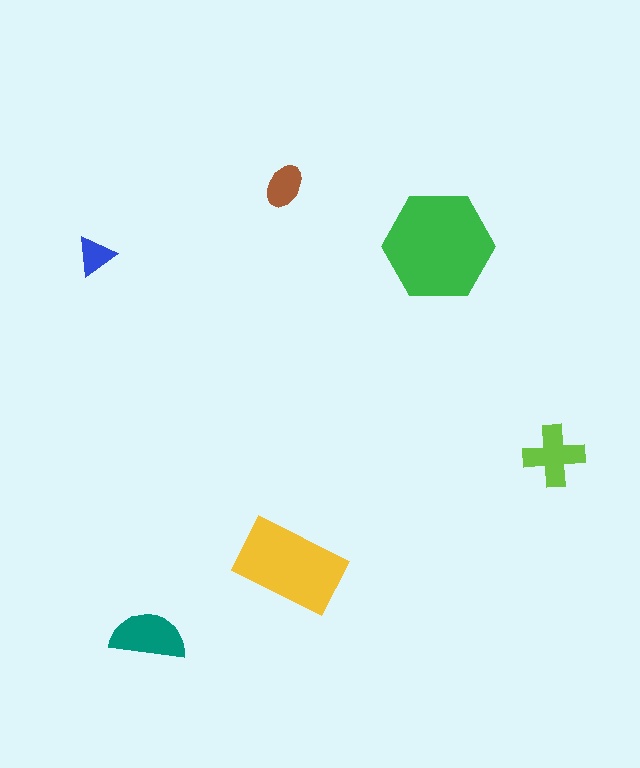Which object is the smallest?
The blue triangle.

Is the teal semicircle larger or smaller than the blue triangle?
Larger.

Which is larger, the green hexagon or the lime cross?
The green hexagon.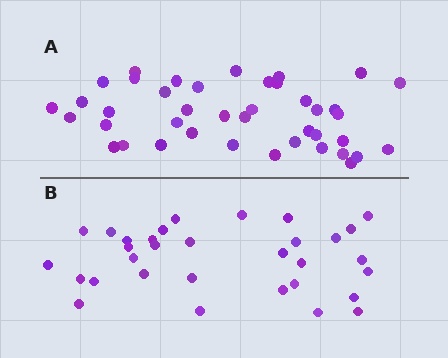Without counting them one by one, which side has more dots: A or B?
Region A (the top region) has more dots.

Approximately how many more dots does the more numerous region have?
Region A has roughly 8 or so more dots than region B.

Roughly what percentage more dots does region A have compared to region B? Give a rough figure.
About 30% more.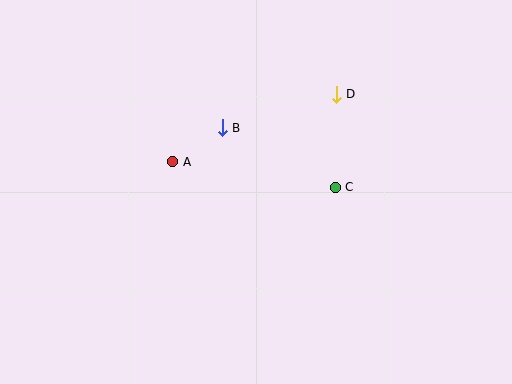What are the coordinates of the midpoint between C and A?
The midpoint between C and A is at (254, 175).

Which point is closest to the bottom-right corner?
Point C is closest to the bottom-right corner.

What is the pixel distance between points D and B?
The distance between D and B is 119 pixels.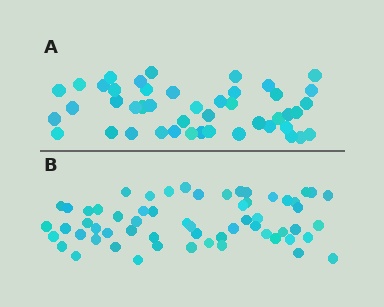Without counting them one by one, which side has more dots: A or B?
Region B (the bottom region) has more dots.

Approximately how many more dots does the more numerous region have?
Region B has approximately 15 more dots than region A.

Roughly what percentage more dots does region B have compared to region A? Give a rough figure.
About 35% more.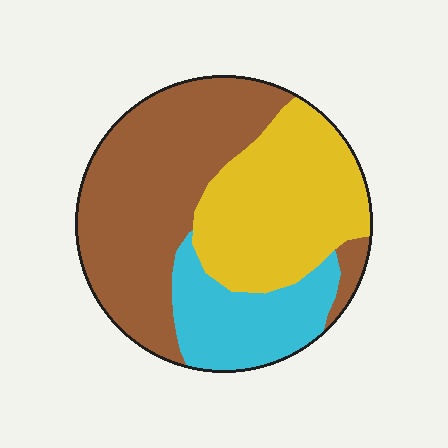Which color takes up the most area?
Brown, at roughly 45%.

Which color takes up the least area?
Cyan, at roughly 20%.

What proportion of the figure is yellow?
Yellow takes up about one third (1/3) of the figure.